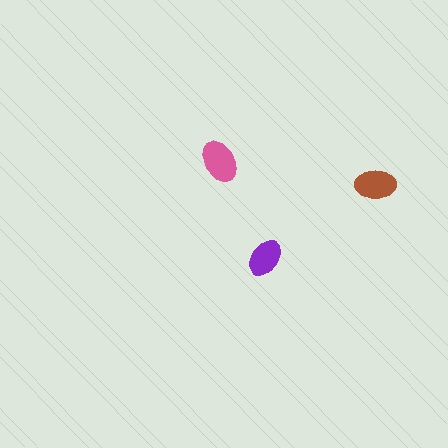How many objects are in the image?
There are 3 objects in the image.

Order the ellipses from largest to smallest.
the pink one, the brown one, the purple one.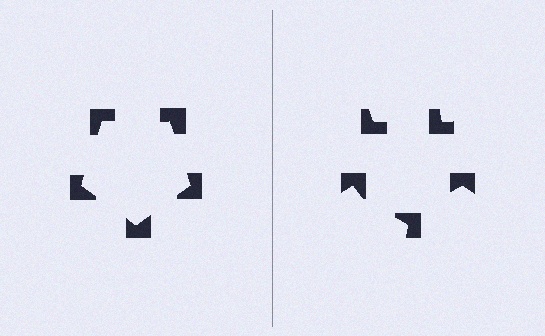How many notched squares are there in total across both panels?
10 — 5 on each side.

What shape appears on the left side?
An illusory pentagon.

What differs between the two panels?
The notched squares are positioned identically on both sides; only the wedge orientations differ. On the left they align to a pentagon; on the right they are misaligned.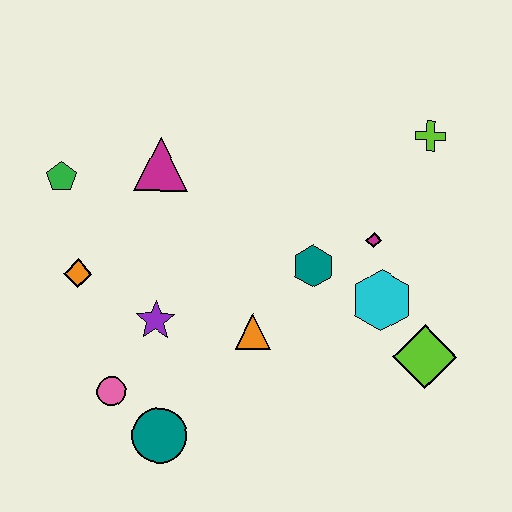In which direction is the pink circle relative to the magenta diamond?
The pink circle is to the left of the magenta diamond.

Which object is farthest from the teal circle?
The lime cross is farthest from the teal circle.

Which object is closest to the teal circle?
The pink circle is closest to the teal circle.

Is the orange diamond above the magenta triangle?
No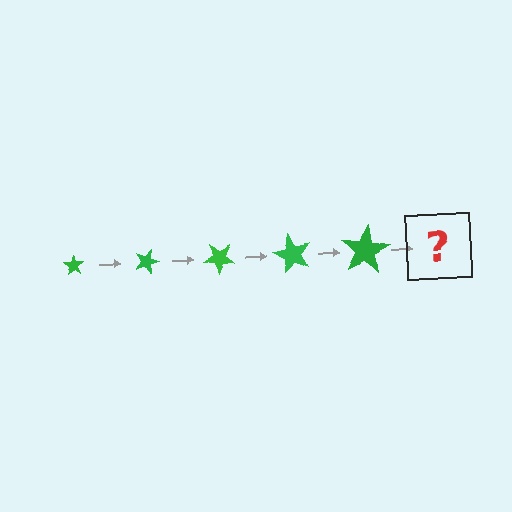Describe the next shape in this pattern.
It should be a star, larger than the previous one and rotated 100 degrees from the start.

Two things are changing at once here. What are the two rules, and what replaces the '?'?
The two rules are that the star grows larger each step and it rotates 20 degrees each step. The '?' should be a star, larger than the previous one and rotated 100 degrees from the start.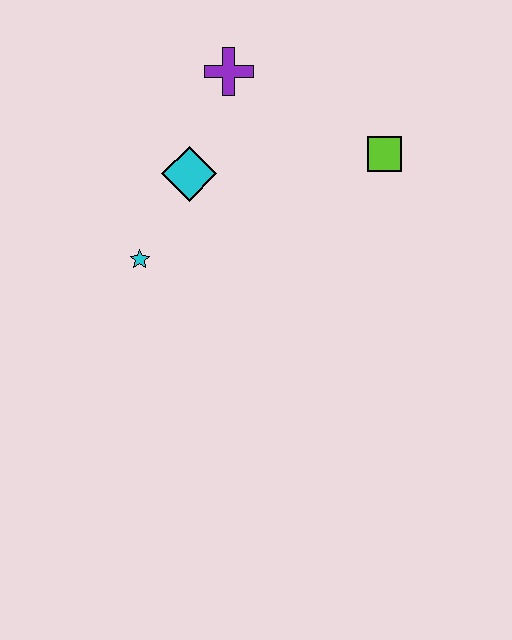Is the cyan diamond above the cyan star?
Yes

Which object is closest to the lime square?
The purple cross is closest to the lime square.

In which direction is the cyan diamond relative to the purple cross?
The cyan diamond is below the purple cross.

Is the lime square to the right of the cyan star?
Yes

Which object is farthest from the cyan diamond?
The lime square is farthest from the cyan diamond.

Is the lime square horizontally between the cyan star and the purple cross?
No